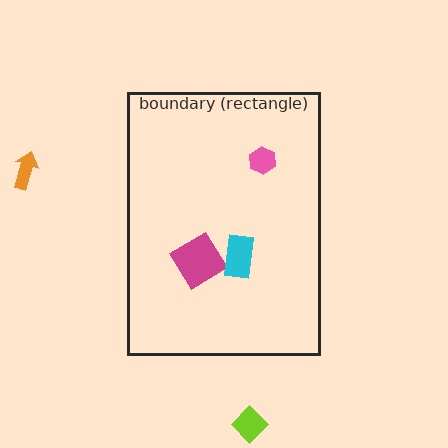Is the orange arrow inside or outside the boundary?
Outside.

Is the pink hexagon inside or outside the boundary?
Inside.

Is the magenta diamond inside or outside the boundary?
Inside.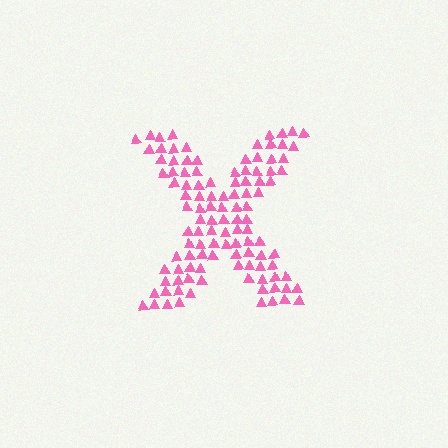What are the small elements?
The small elements are triangles.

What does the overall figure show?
The overall figure shows the letter X.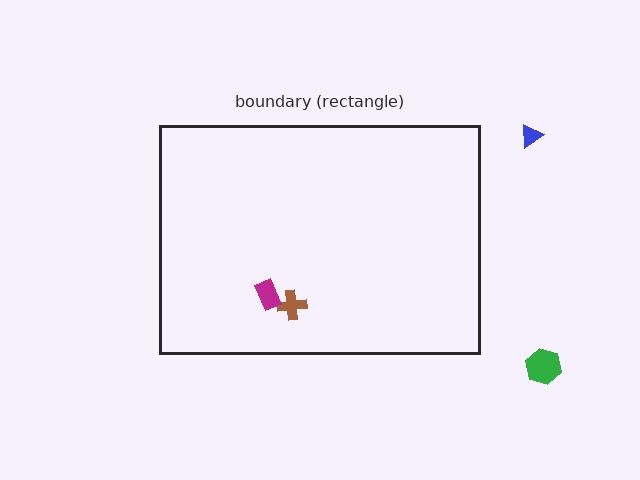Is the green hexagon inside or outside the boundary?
Outside.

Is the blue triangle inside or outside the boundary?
Outside.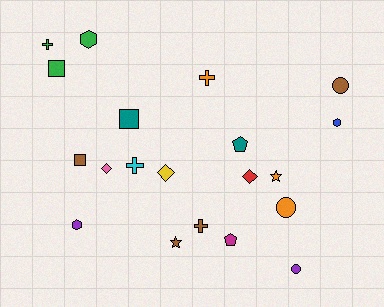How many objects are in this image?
There are 20 objects.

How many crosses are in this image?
There are 4 crosses.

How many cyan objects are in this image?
There is 1 cyan object.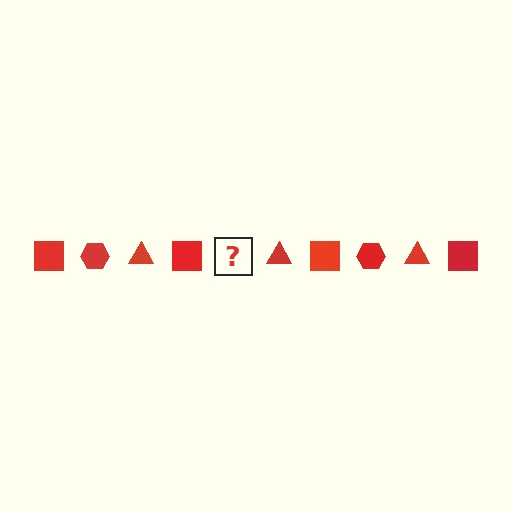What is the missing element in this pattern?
The missing element is a red hexagon.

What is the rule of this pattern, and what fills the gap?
The rule is that the pattern cycles through square, hexagon, triangle shapes in red. The gap should be filled with a red hexagon.